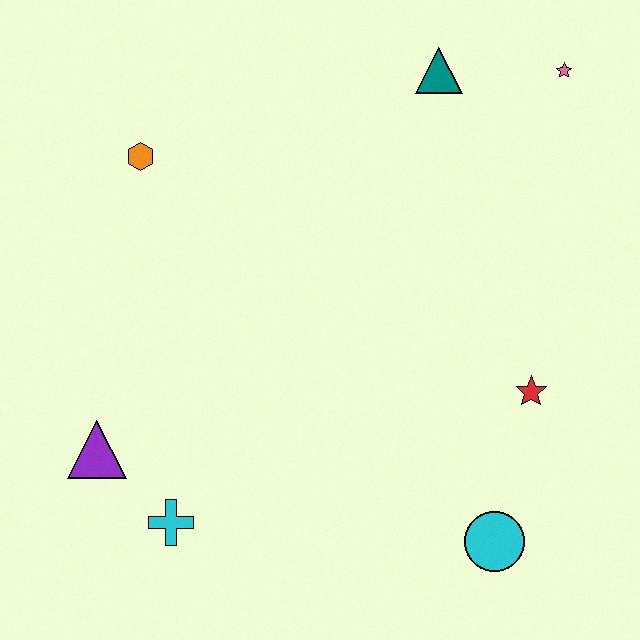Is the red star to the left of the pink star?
Yes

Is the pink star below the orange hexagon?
No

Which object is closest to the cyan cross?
The purple triangle is closest to the cyan cross.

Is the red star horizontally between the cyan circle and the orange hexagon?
No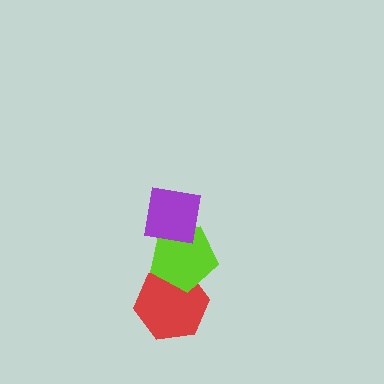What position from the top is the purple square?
The purple square is 1st from the top.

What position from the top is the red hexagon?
The red hexagon is 3rd from the top.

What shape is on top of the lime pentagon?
The purple square is on top of the lime pentagon.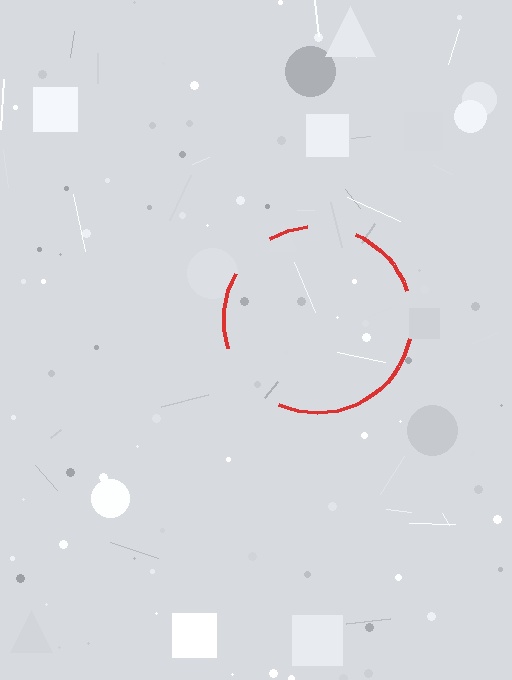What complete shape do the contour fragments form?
The contour fragments form a circle.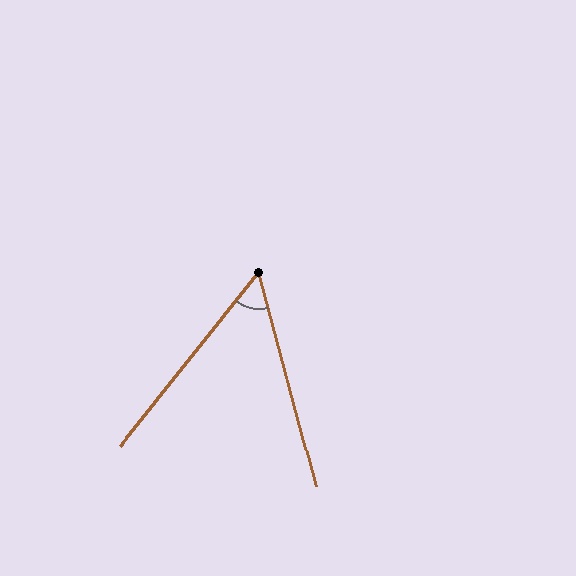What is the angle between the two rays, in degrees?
Approximately 53 degrees.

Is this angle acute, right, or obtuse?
It is acute.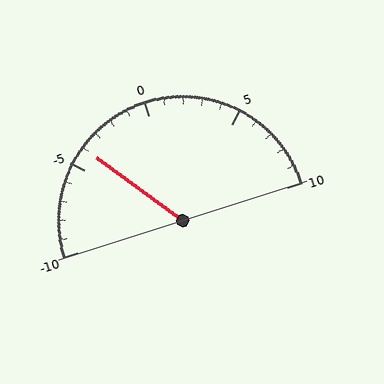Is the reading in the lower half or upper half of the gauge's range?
The reading is in the lower half of the range (-10 to 10).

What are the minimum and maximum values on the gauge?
The gauge ranges from -10 to 10.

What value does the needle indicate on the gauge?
The needle indicates approximately -4.